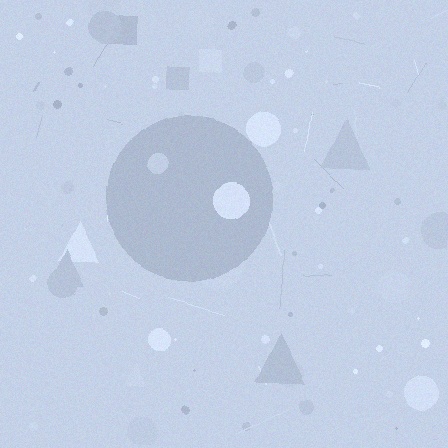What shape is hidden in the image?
A circle is hidden in the image.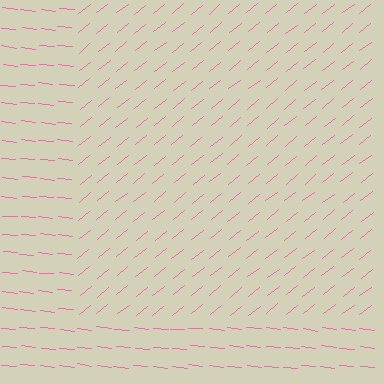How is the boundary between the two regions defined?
The boundary is defined purely by a change in line orientation (approximately 45 degrees difference). All lines are the same color and thickness.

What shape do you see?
I see a rectangle.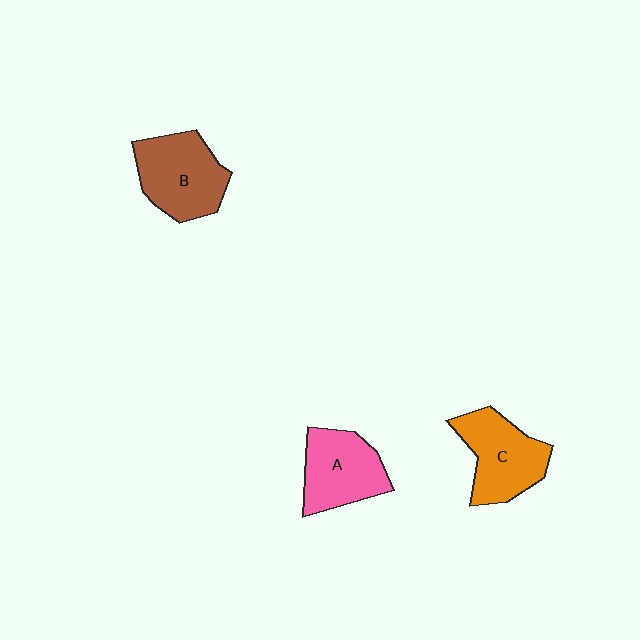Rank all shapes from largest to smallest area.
From largest to smallest: B (brown), C (orange), A (pink).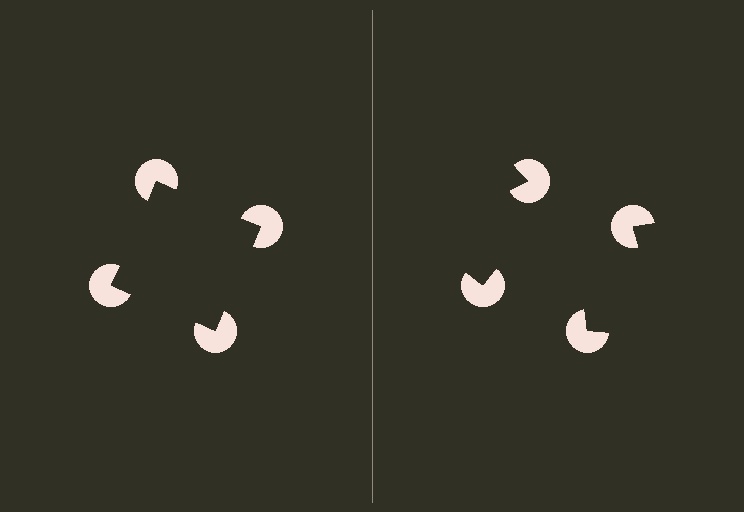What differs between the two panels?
The pac-man discs are positioned identically on both sides; only the wedge orientations differ. On the left they align to a square; on the right they are misaligned.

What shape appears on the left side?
An illusory square.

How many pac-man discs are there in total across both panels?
8 — 4 on each side.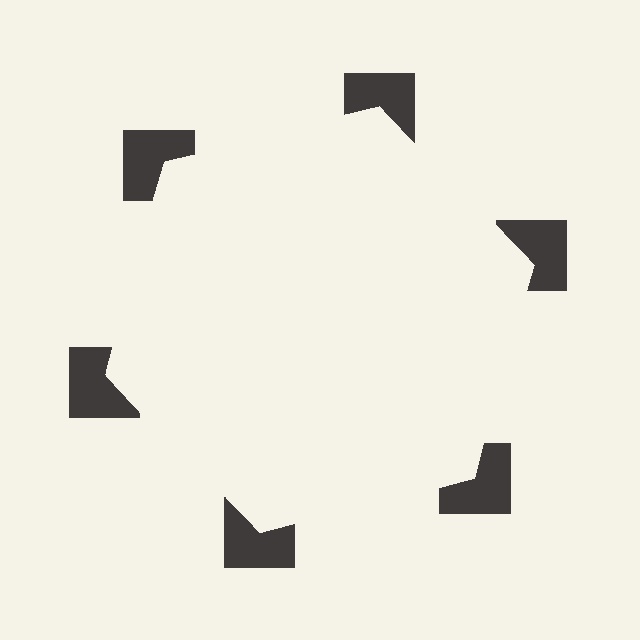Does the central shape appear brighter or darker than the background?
It typically appears slightly brighter than the background, even though no actual brightness change is drawn.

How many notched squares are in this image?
There are 6 — one at each vertex of the illusory hexagon.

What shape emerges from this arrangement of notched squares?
An illusory hexagon — its edges are inferred from the aligned wedge cuts in the notched squares, not physically drawn.